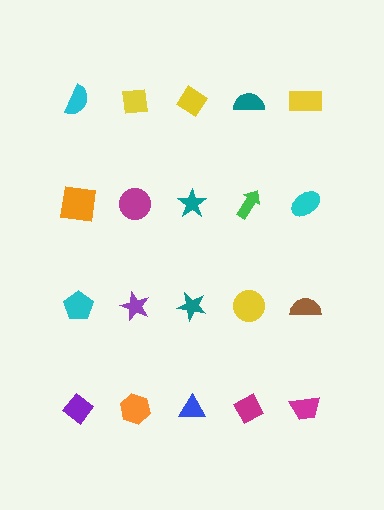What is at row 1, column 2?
A yellow square.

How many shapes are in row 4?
5 shapes.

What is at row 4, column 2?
An orange hexagon.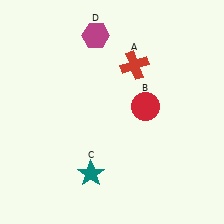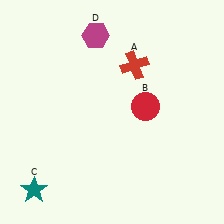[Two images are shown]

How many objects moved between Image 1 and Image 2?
1 object moved between the two images.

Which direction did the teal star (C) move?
The teal star (C) moved left.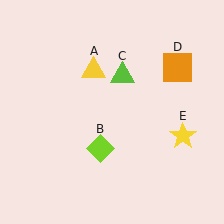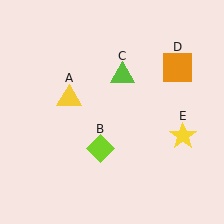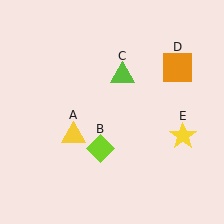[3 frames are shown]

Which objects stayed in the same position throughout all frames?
Lime diamond (object B) and lime triangle (object C) and orange square (object D) and yellow star (object E) remained stationary.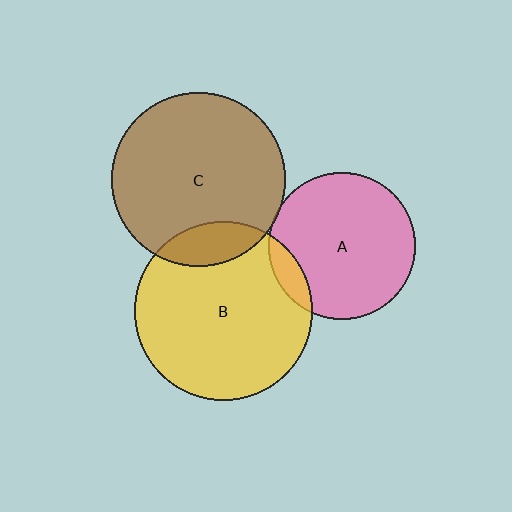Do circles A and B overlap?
Yes.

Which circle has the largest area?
Circle B (yellow).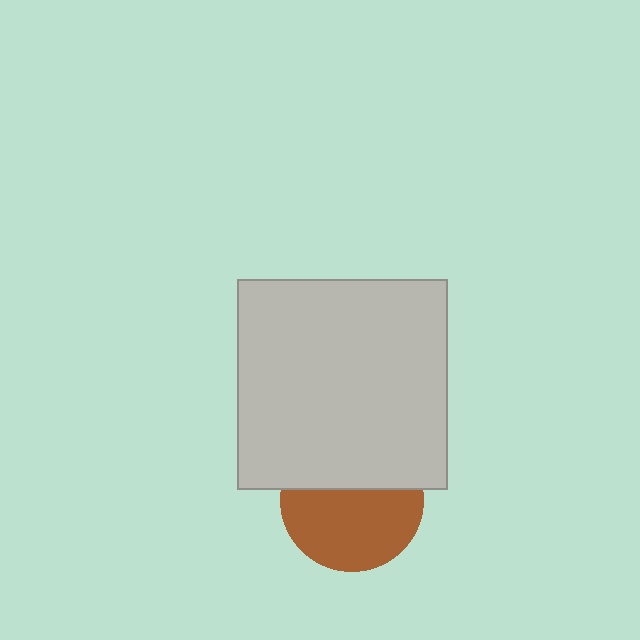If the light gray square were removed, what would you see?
You would see the complete brown circle.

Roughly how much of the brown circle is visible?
About half of it is visible (roughly 59%).